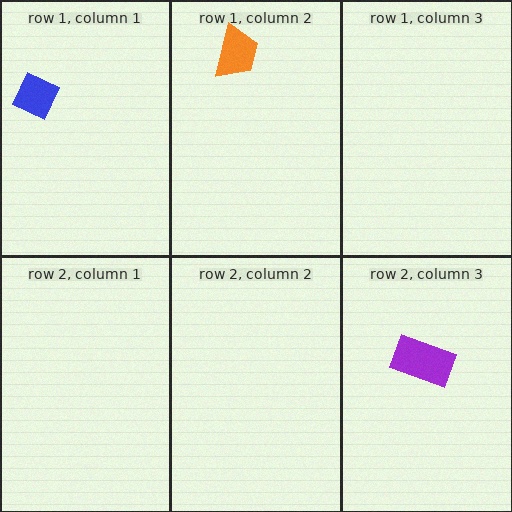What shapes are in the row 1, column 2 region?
The orange trapezoid.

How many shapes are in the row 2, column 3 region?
1.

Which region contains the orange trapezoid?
The row 1, column 2 region.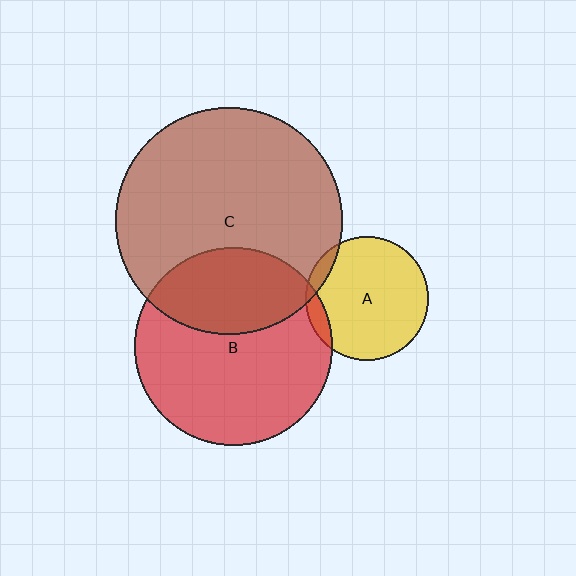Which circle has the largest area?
Circle C (brown).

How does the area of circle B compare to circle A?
Approximately 2.6 times.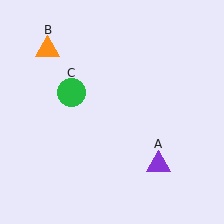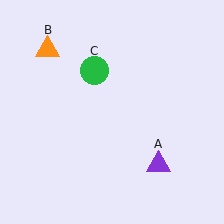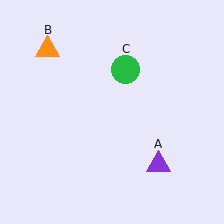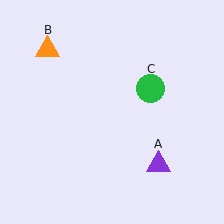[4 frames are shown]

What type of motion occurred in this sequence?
The green circle (object C) rotated clockwise around the center of the scene.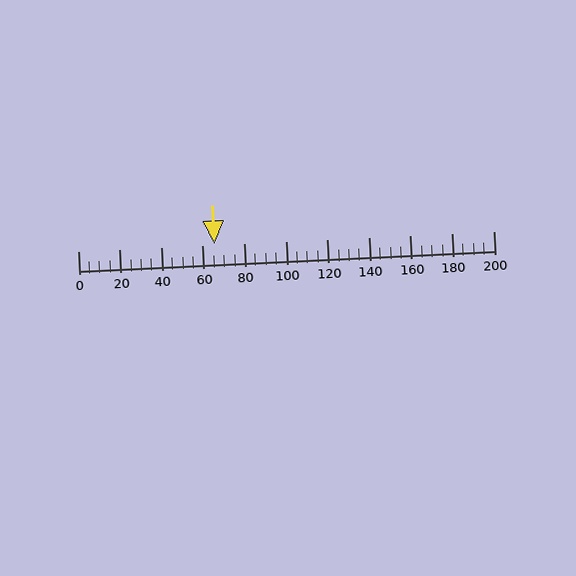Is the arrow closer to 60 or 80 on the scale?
The arrow is closer to 60.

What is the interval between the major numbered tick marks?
The major tick marks are spaced 20 units apart.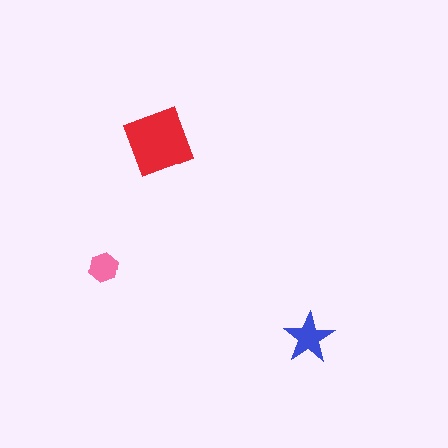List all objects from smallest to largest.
The pink hexagon, the blue star, the red diamond.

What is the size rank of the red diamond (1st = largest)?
1st.